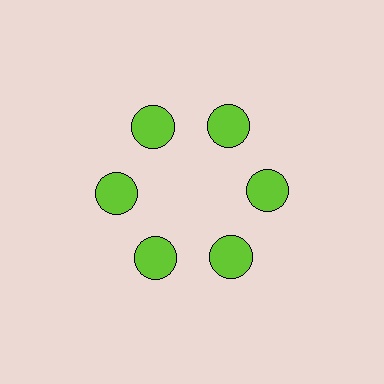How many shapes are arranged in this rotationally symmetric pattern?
There are 6 shapes, arranged in 6 groups of 1.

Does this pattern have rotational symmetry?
Yes, this pattern has 6-fold rotational symmetry. It looks the same after rotating 60 degrees around the center.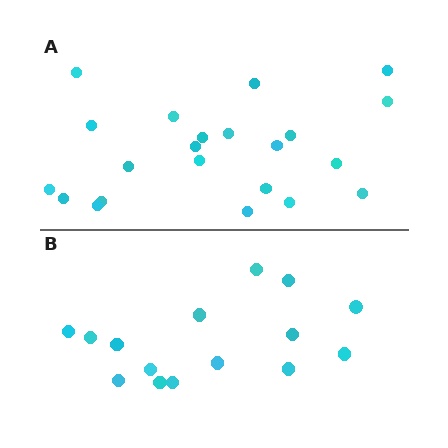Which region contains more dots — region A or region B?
Region A (the top region) has more dots.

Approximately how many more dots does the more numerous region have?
Region A has roughly 8 or so more dots than region B.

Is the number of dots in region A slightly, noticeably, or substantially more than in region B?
Region A has substantially more. The ratio is roughly 1.5 to 1.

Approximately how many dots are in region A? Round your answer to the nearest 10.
About 20 dots. (The exact count is 22, which rounds to 20.)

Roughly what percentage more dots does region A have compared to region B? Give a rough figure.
About 45% more.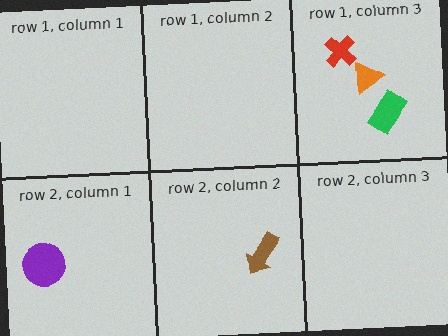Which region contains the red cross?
The row 1, column 3 region.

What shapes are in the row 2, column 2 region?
The brown arrow.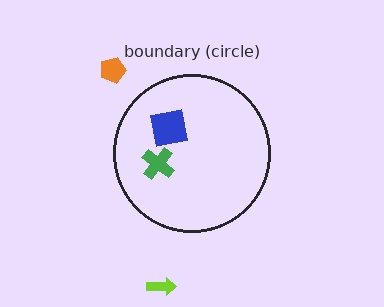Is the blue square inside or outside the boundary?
Inside.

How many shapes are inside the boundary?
2 inside, 2 outside.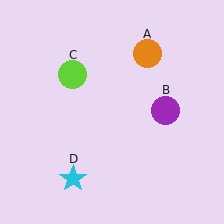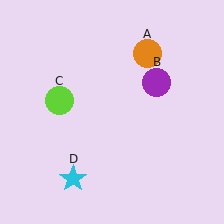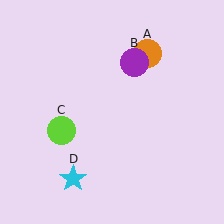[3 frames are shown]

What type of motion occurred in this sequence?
The purple circle (object B), lime circle (object C) rotated counterclockwise around the center of the scene.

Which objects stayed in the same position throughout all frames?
Orange circle (object A) and cyan star (object D) remained stationary.